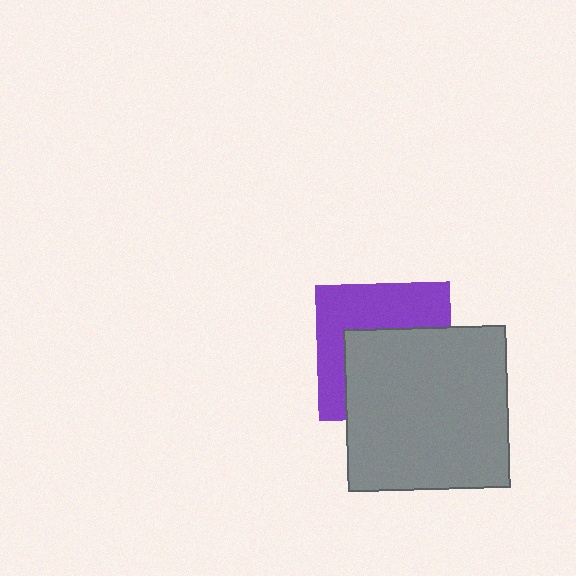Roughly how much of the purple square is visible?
About half of it is visible (roughly 47%).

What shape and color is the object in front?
The object in front is a gray square.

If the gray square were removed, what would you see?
You would see the complete purple square.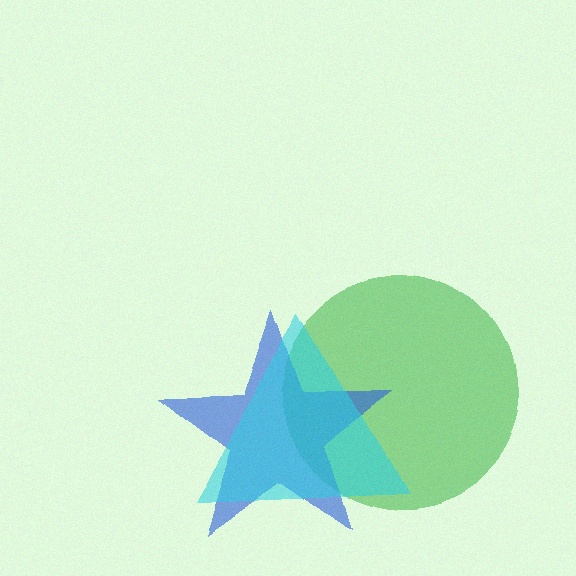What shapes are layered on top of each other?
The layered shapes are: a green circle, a blue star, a cyan triangle.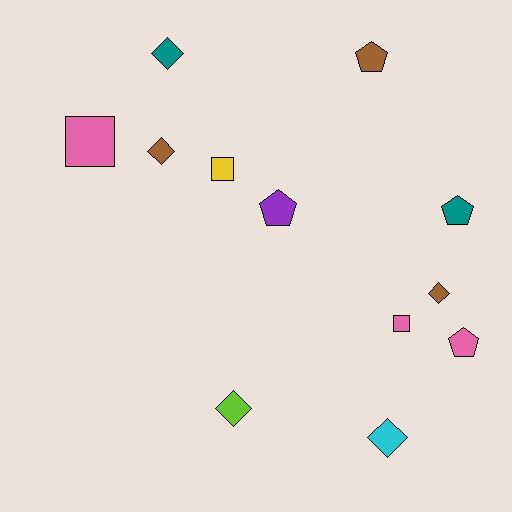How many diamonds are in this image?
There are 5 diamonds.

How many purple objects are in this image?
There is 1 purple object.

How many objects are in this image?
There are 12 objects.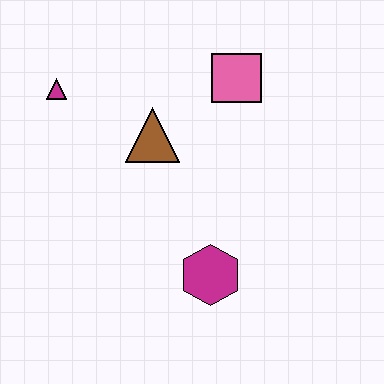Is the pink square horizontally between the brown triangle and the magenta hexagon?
No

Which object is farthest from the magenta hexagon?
The magenta triangle is farthest from the magenta hexagon.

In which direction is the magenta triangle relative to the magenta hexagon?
The magenta triangle is above the magenta hexagon.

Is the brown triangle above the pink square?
No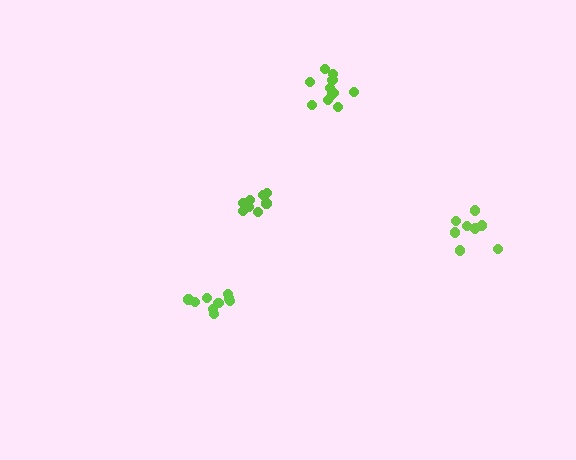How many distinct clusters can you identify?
There are 4 distinct clusters.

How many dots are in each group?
Group 1: 9 dots, Group 2: 9 dots, Group 3: 9 dots, Group 4: 11 dots (38 total).